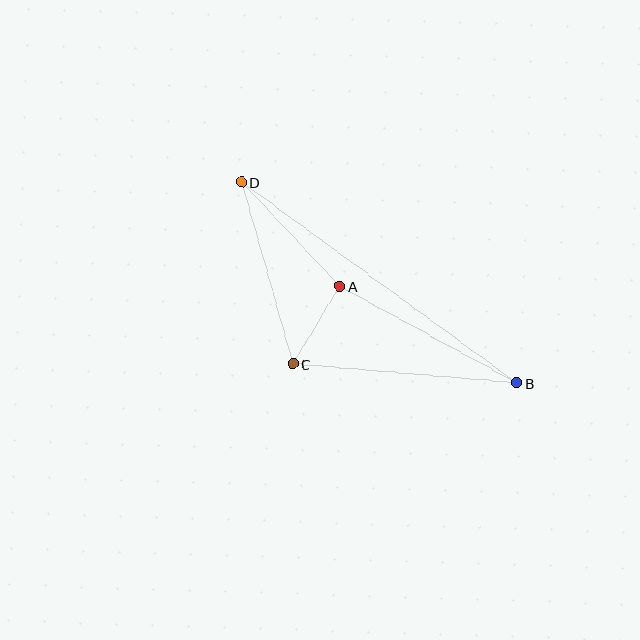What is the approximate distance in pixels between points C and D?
The distance between C and D is approximately 189 pixels.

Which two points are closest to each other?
Points A and C are closest to each other.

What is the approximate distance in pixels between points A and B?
The distance between A and B is approximately 202 pixels.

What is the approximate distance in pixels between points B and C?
The distance between B and C is approximately 225 pixels.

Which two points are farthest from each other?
Points B and D are farthest from each other.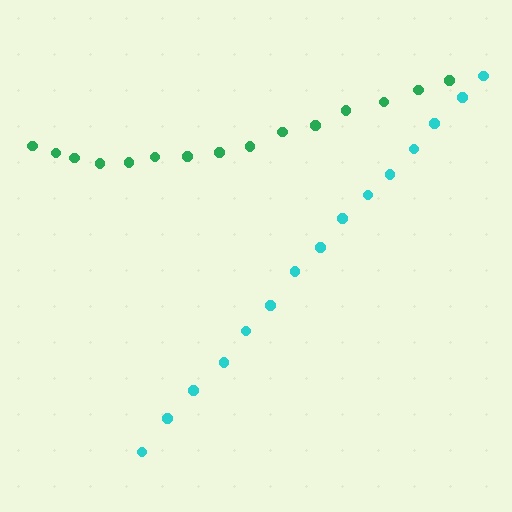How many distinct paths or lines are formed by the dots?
There are 2 distinct paths.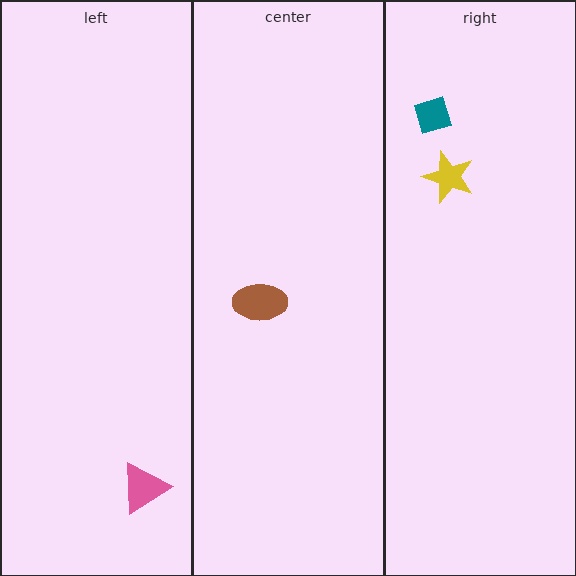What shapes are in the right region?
The yellow star, the teal diamond.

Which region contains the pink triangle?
The left region.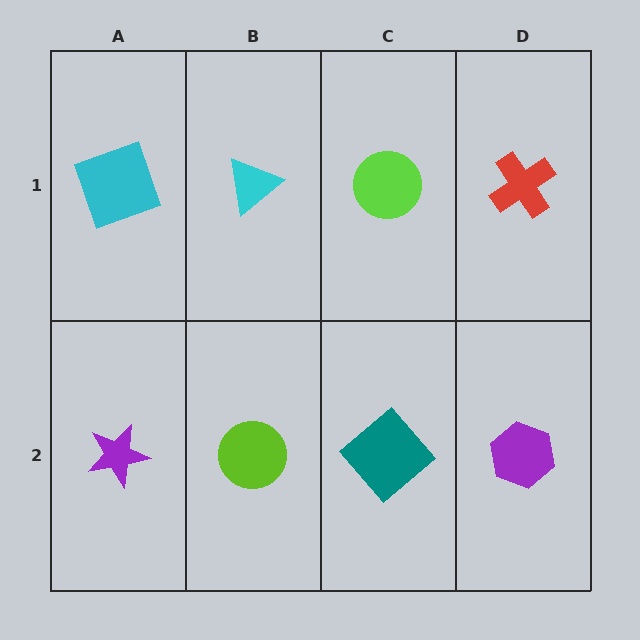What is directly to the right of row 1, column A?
A cyan triangle.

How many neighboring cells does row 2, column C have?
3.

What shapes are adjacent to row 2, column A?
A cyan square (row 1, column A), a lime circle (row 2, column B).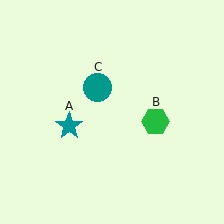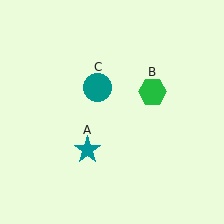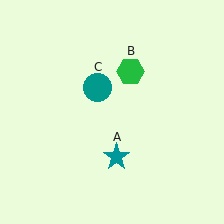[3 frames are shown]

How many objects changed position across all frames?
2 objects changed position: teal star (object A), green hexagon (object B).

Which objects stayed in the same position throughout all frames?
Teal circle (object C) remained stationary.